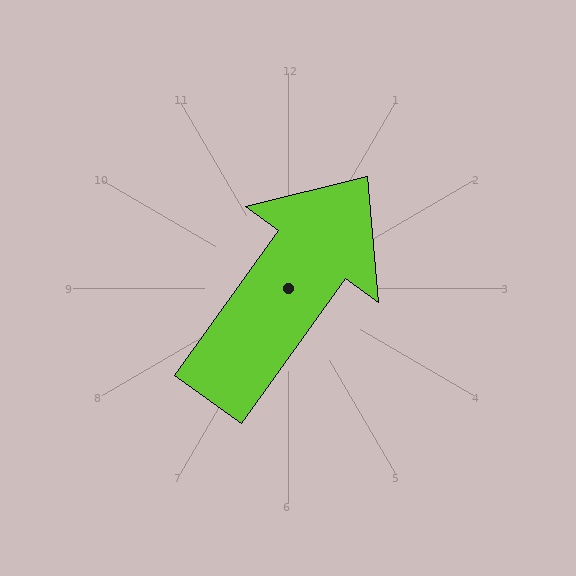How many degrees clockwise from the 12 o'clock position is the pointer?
Approximately 36 degrees.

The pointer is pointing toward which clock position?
Roughly 1 o'clock.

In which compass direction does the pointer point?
Northeast.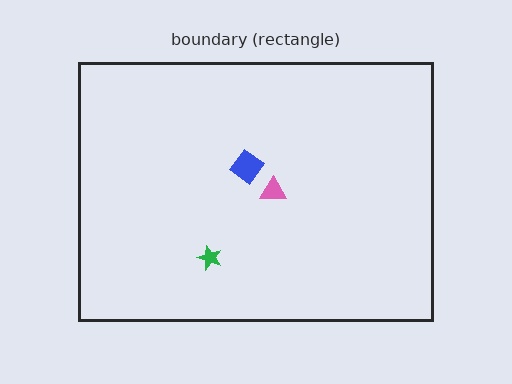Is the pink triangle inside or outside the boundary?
Inside.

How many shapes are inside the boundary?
3 inside, 0 outside.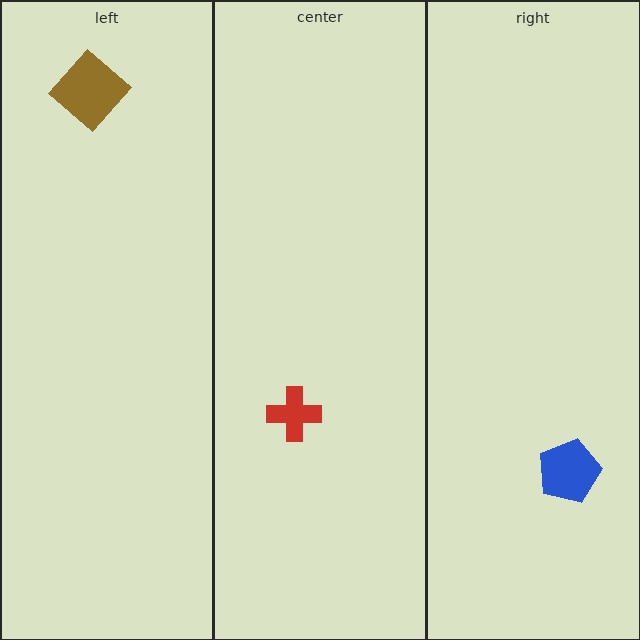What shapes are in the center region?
The red cross.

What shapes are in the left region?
The brown diamond.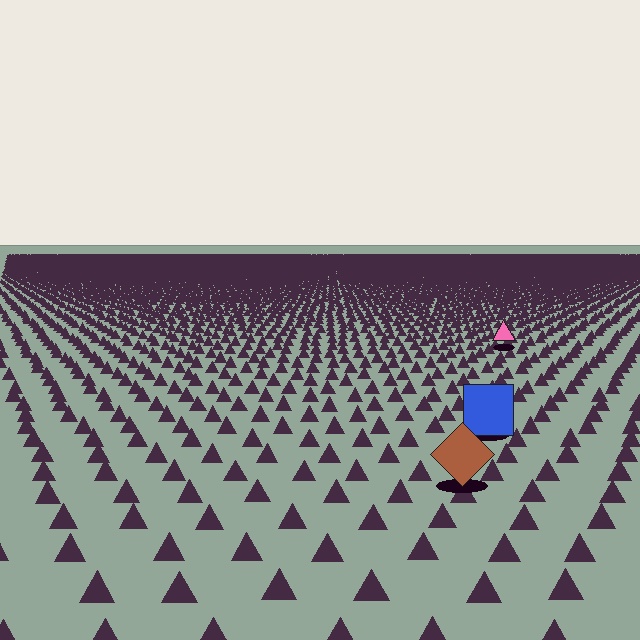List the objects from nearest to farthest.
From nearest to farthest: the brown diamond, the blue square, the pink triangle.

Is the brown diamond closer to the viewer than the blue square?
Yes. The brown diamond is closer — you can tell from the texture gradient: the ground texture is coarser near it.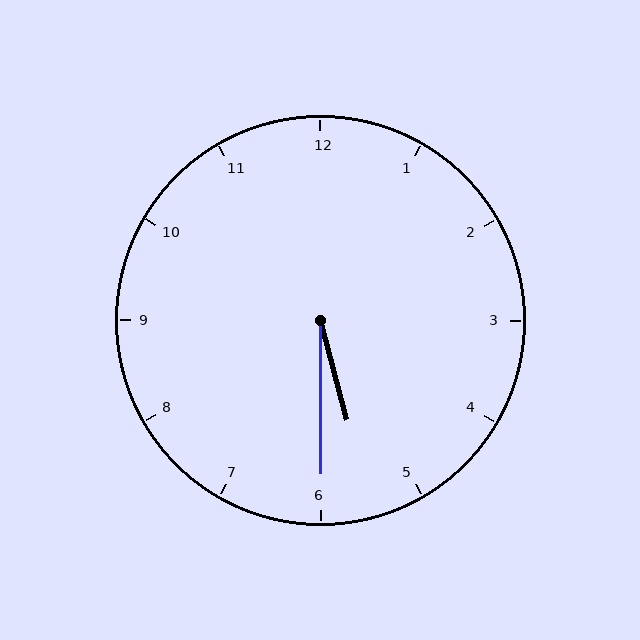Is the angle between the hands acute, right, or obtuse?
It is acute.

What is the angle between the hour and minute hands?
Approximately 15 degrees.